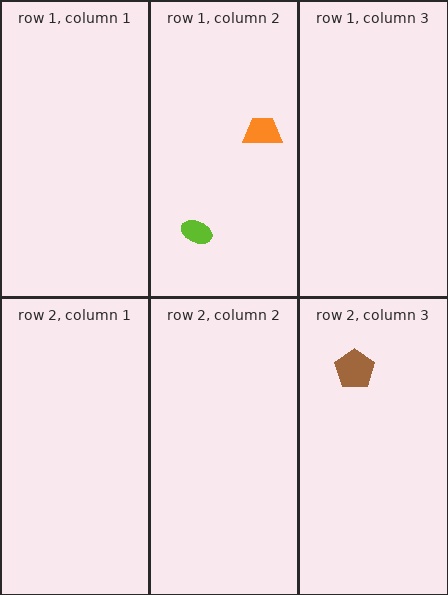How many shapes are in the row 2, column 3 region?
1.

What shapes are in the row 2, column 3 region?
The brown pentagon.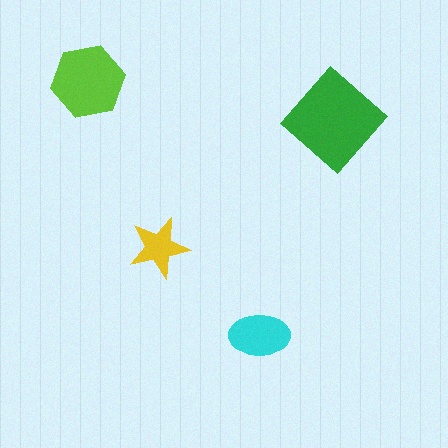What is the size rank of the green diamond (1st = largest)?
1st.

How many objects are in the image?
There are 4 objects in the image.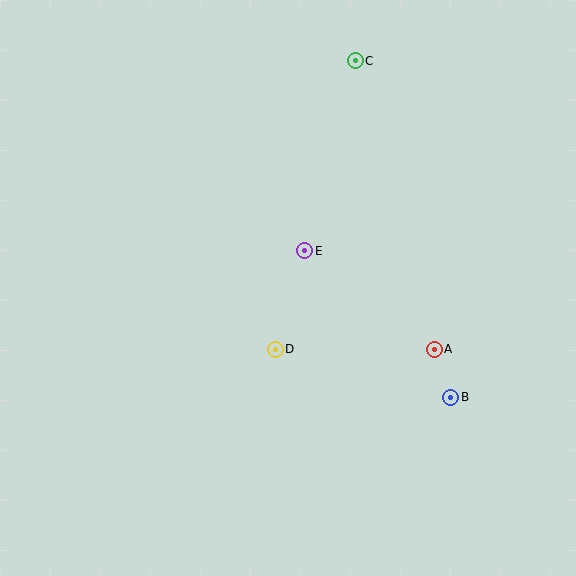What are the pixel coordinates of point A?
Point A is at (434, 349).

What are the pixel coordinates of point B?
Point B is at (451, 397).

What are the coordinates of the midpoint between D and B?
The midpoint between D and B is at (363, 373).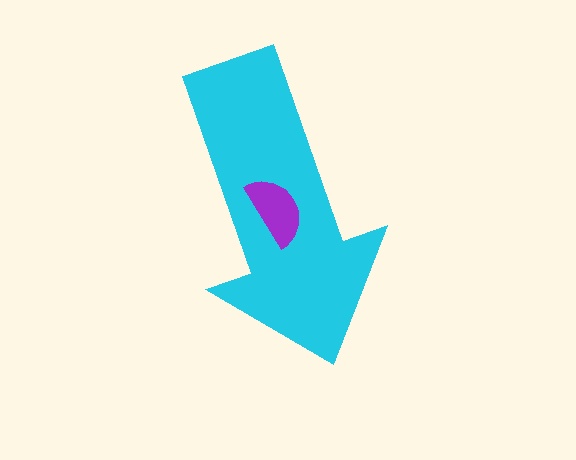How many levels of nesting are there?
2.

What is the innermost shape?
The purple semicircle.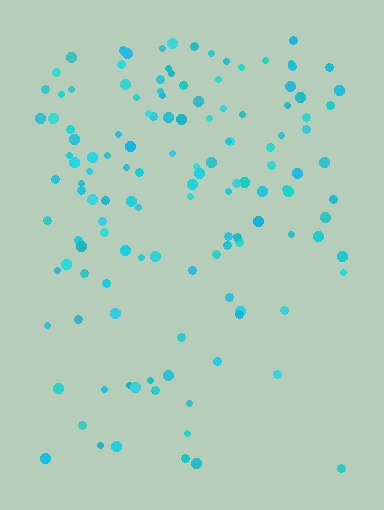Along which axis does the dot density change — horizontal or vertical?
Vertical.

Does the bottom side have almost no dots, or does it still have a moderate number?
Still a moderate number, just noticeably fewer than the top.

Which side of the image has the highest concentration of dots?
The top.